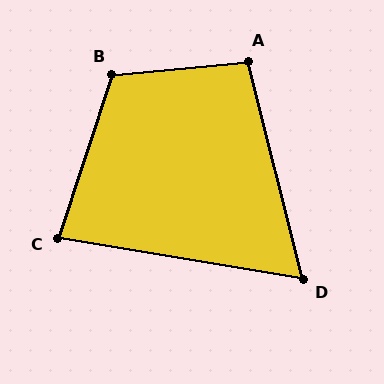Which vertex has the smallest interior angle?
D, at approximately 66 degrees.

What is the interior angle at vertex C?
Approximately 81 degrees (acute).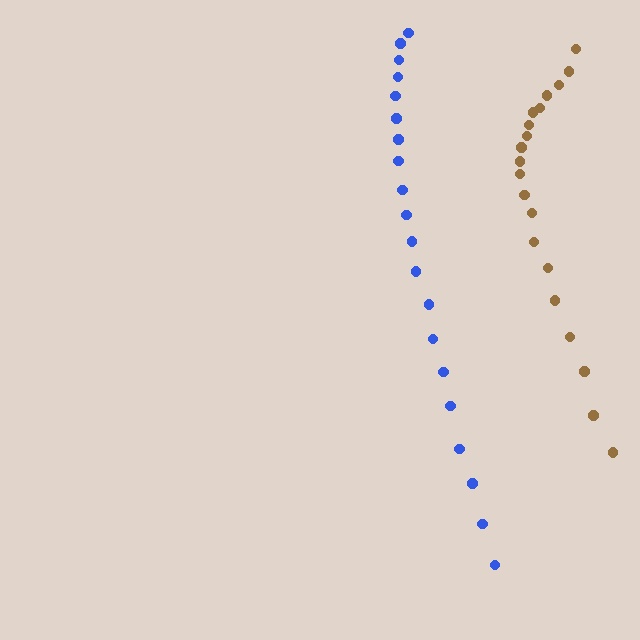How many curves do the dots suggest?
There are 2 distinct paths.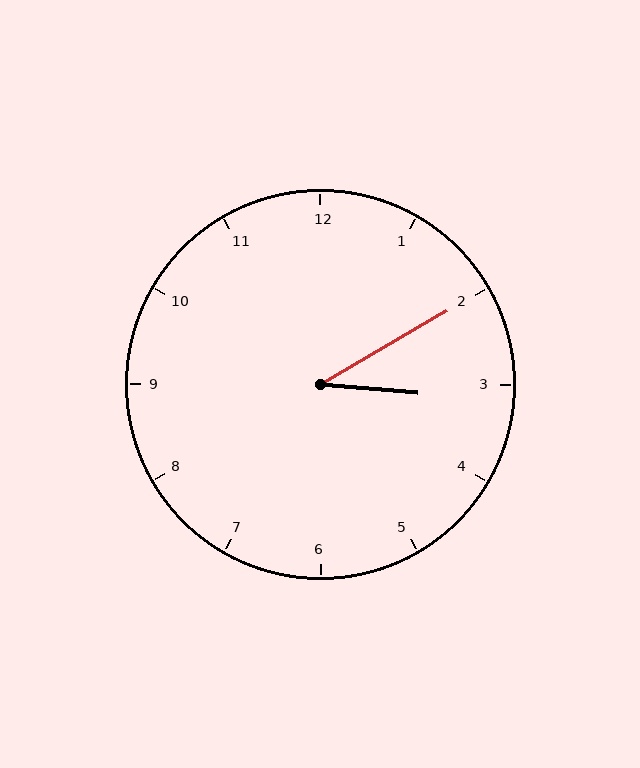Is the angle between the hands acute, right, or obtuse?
It is acute.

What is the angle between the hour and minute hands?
Approximately 35 degrees.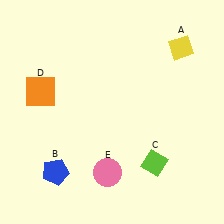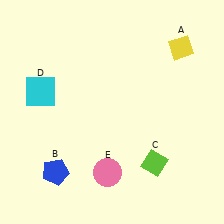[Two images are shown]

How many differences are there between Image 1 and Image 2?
There is 1 difference between the two images.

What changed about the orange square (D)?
In Image 1, D is orange. In Image 2, it changed to cyan.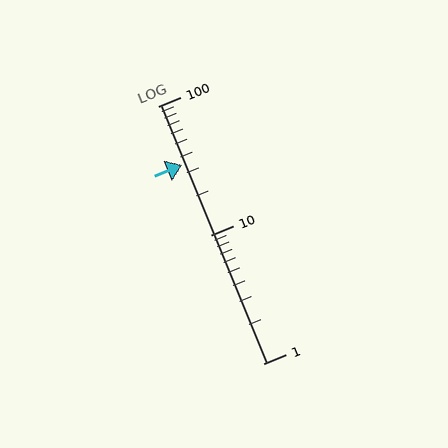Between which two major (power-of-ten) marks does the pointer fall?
The pointer is between 10 and 100.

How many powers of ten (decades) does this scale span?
The scale spans 2 decades, from 1 to 100.